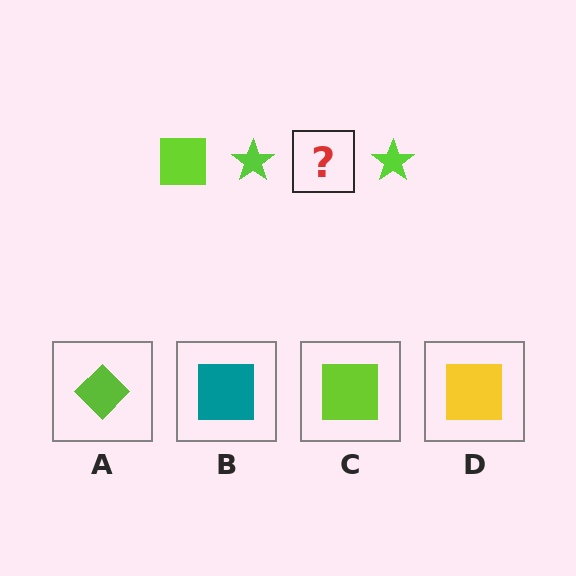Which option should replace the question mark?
Option C.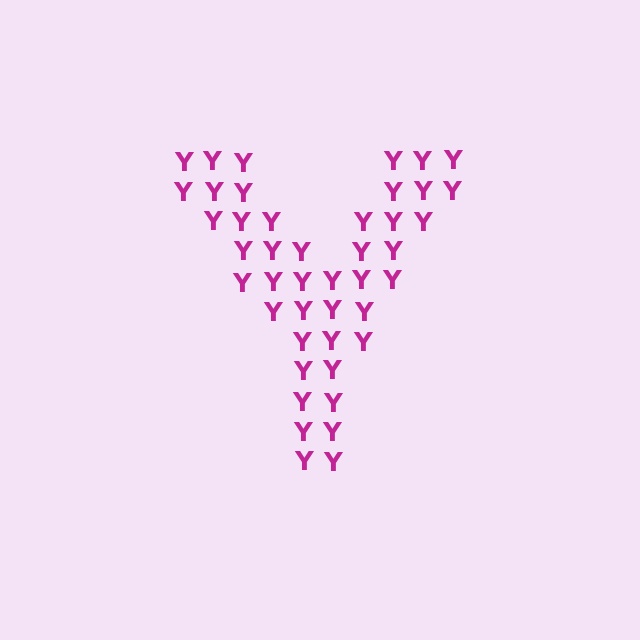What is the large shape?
The large shape is the letter Y.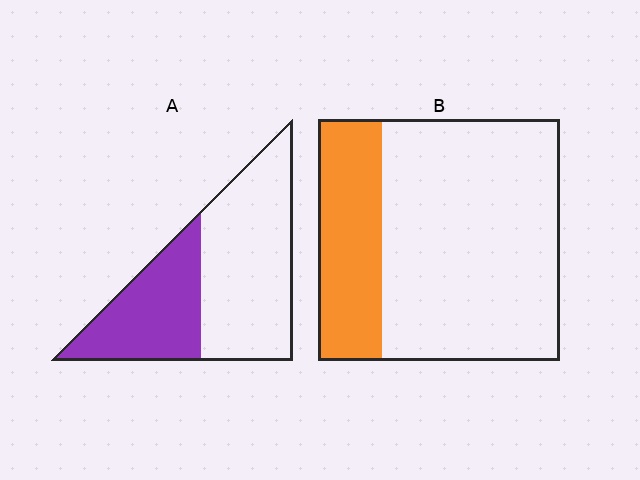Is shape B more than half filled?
No.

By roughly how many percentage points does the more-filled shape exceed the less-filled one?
By roughly 10 percentage points (A over B).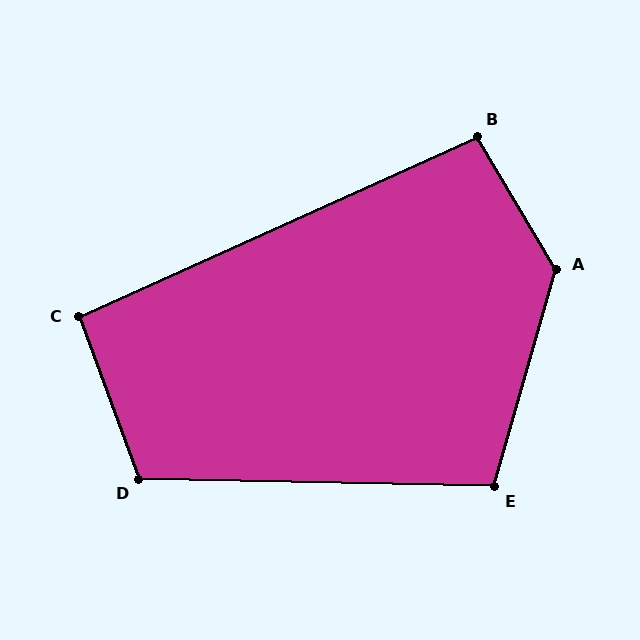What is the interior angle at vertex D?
Approximately 111 degrees (obtuse).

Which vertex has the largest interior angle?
A, at approximately 133 degrees.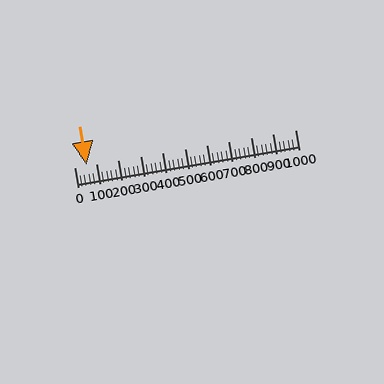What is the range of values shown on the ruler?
The ruler shows values from 0 to 1000.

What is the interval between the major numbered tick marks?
The major tick marks are spaced 100 units apart.